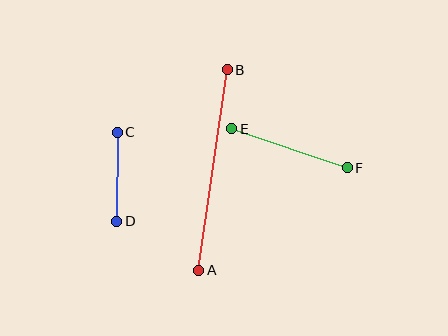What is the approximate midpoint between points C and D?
The midpoint is at approximately (117, 177) pixels.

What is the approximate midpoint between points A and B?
The midpoint is at approximately (213, 170) pixels.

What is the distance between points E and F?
The distance is approximately 122 pixels.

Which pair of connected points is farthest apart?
Points A and B are farthest apart.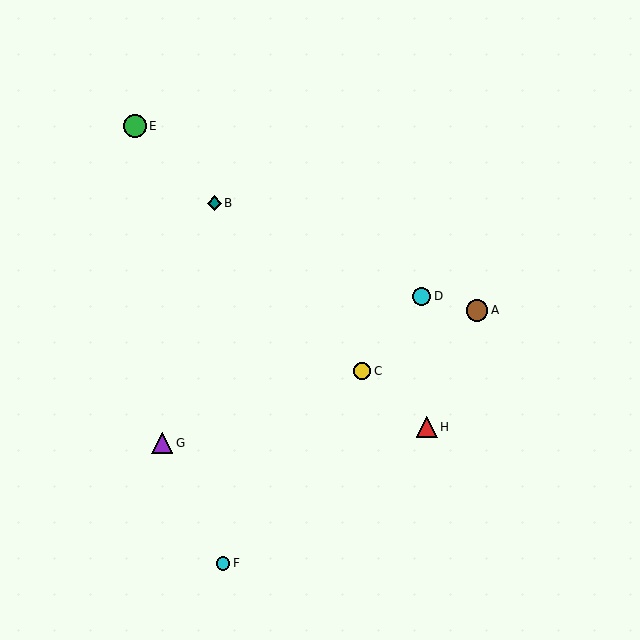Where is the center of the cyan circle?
The center of the cyan circle is at (223, 563).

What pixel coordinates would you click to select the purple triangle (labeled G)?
Click at (162, 443) to select the purple triangle G.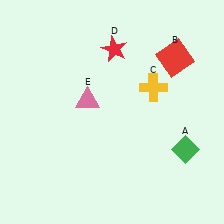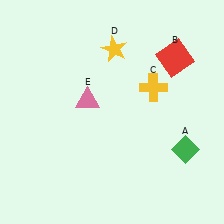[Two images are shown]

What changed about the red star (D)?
In Image 1, D is red. In Image 2, it changed to yellow.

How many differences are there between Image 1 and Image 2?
There is 1 difference between the two images.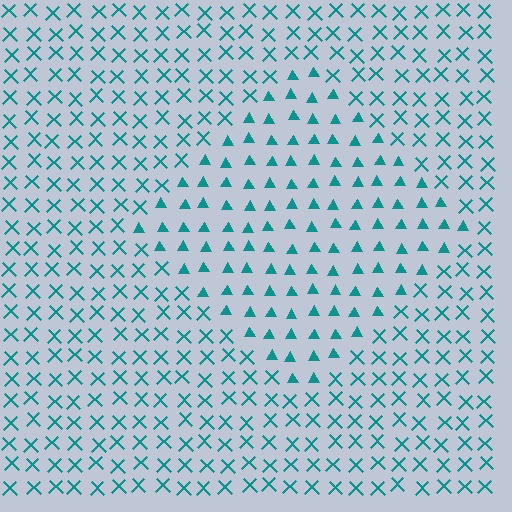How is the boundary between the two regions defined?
The boundary is defined by a change in element shape: triangles inside vs. X marks outside. All elements share the same color and spacing.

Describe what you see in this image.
The image is filled with small teal elements arranged in a uniform grid. A diamond-shaped region contains triangles, while the surrounding area contains X marks. The boundary is defined purely by the change in element shape.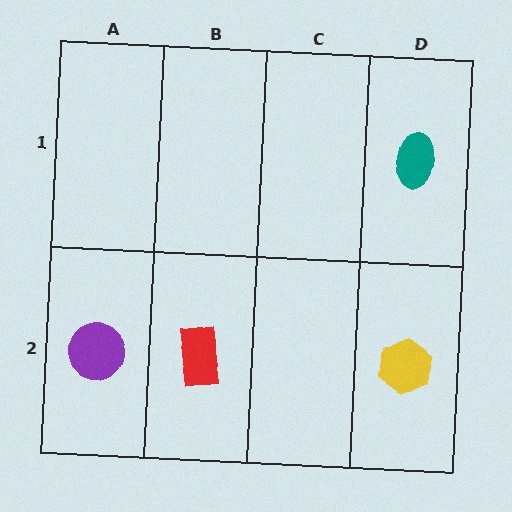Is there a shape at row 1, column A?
No, that cell is empty.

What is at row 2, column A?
A purple circle.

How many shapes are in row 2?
3 shapes.